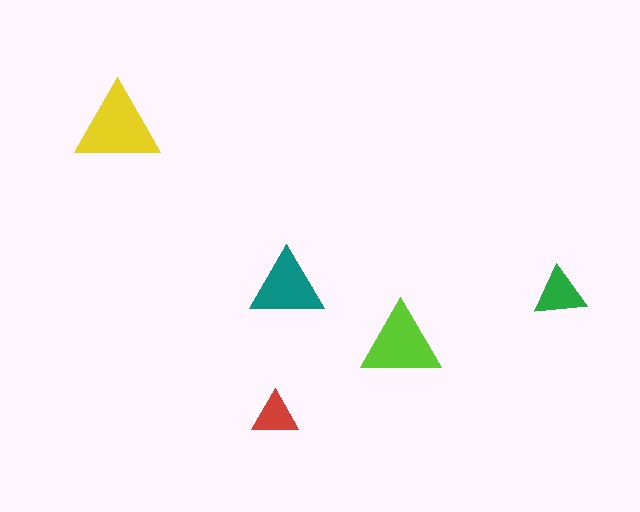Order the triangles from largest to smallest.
the yellow one, the lime one, the teal one, the green one, the red one.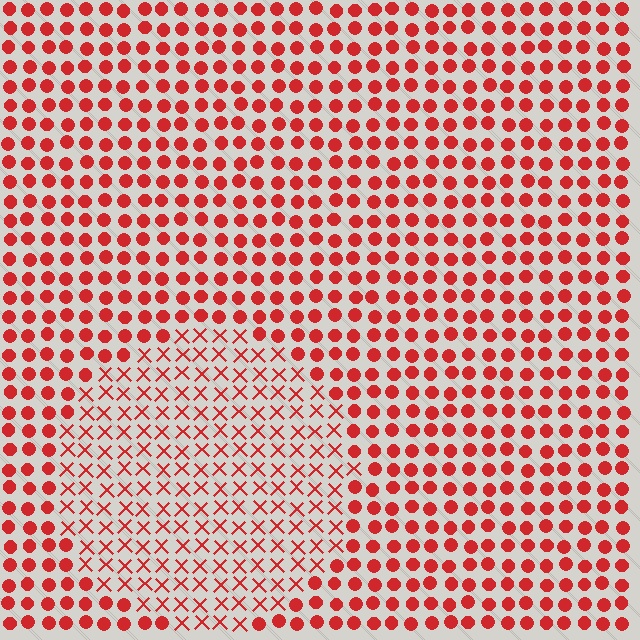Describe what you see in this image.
The image is filled with small red elements arranged in a uniform grid. A circle-shaped region contains X marks, while the surrounding area contains circles. The boundary is defined purely by the change in element shape.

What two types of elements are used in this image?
The image uses X marks inside the circle region and circles outside it.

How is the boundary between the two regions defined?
The boundary is defined by a change in element shape: X marks inside vs. circles outside. All elements share the same color and spacing.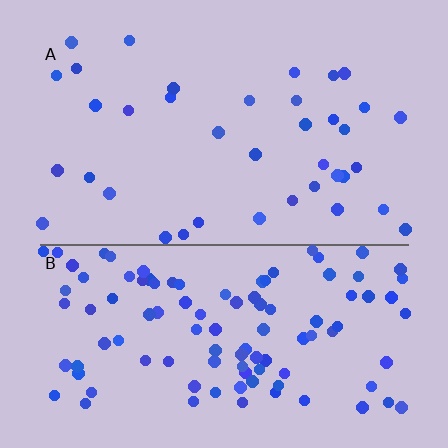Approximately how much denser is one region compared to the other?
Approximately 2.8× — region B over region A.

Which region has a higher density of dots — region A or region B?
B (the bottom).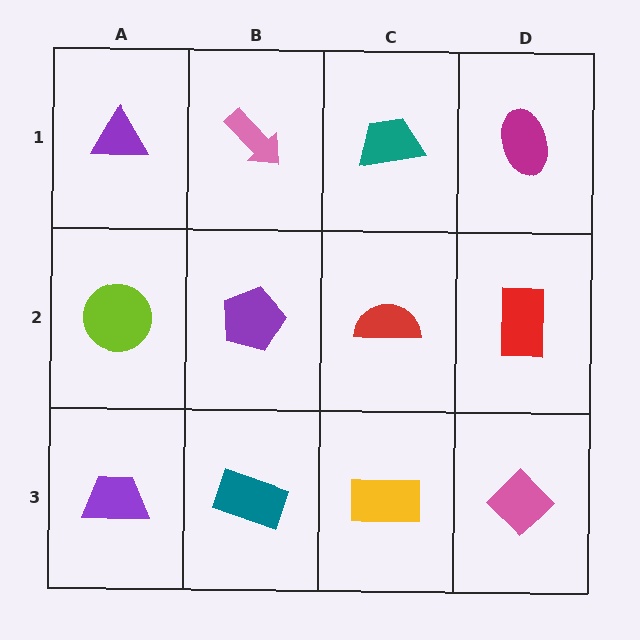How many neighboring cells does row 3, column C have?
3.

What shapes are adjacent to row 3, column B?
A purple pentagon (row 2, column B), a purple trapezoid (row 3, column A), a yellow rectangle (row 3, column C).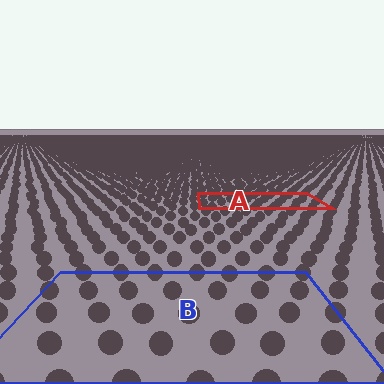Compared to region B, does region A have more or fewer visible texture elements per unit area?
Region A has more texture elements per unit area — they are packed more densely because it is farther away.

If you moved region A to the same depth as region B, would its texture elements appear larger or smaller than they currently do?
They would appear larger. At a closer depth, the same texture elements are projected at a bigger on-screen size.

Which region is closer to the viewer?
Region B is closer. The texture elements there are larger and more spread out.